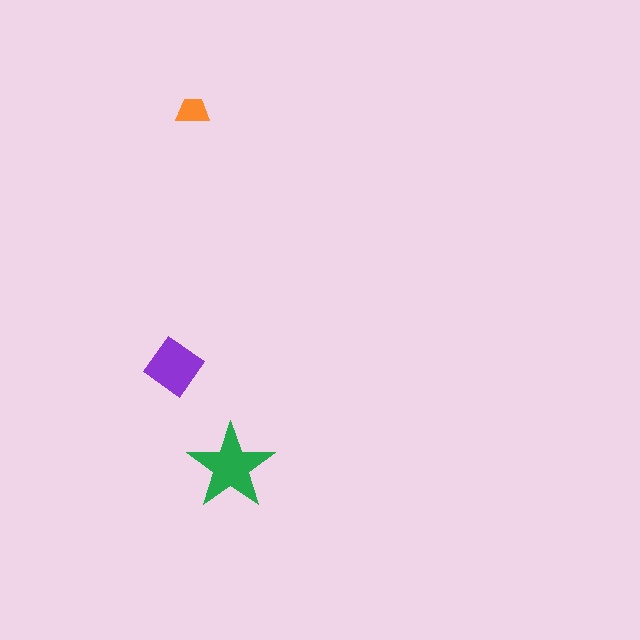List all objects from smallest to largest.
The orange trapezoid, the purple diamond, the green star.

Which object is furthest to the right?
The green star is rightmost.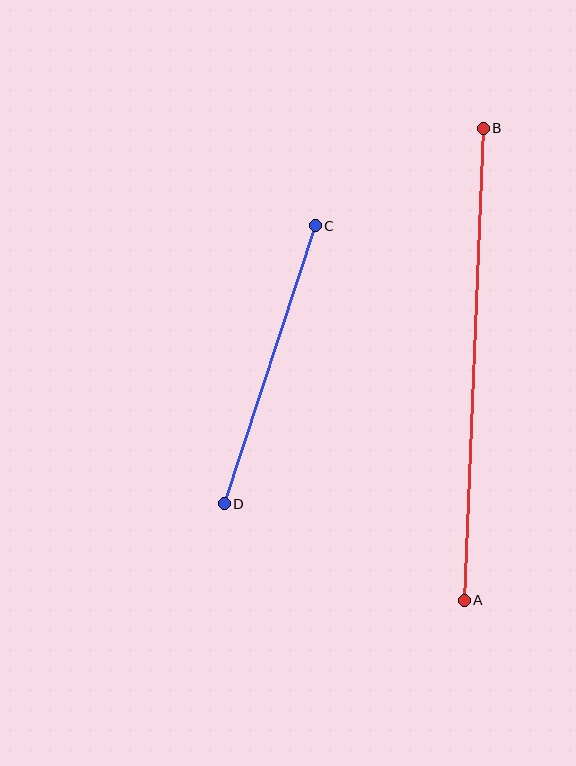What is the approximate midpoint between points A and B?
The midpoint is at approximately (474, 364) pixels.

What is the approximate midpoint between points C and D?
The midpoint is at approximately (270, 365) pixels.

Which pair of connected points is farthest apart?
Points A and B are farthest apart.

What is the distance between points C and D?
The distance is approximately 292 pixels.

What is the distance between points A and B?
The distance is approximately 472 pixels.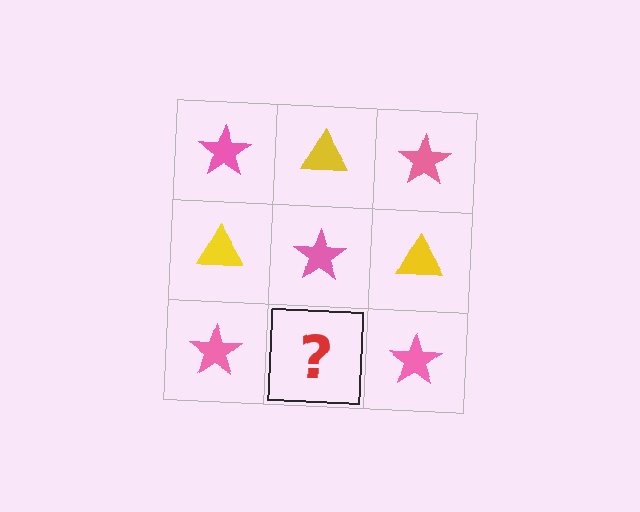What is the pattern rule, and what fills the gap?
The rule is that it alternates pink star and yellow triangle in a checkerboard pattern. The gap should be filled with a yellow triangle.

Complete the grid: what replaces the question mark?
The question mark should be replaced with a yellow triangle.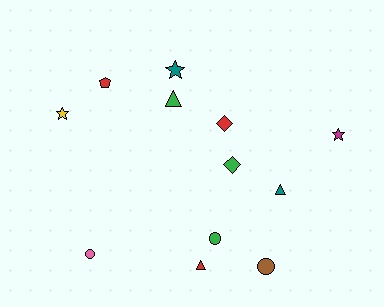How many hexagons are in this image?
There are no hexagons.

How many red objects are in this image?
There are 3 red objects.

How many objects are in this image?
There are 12 objects.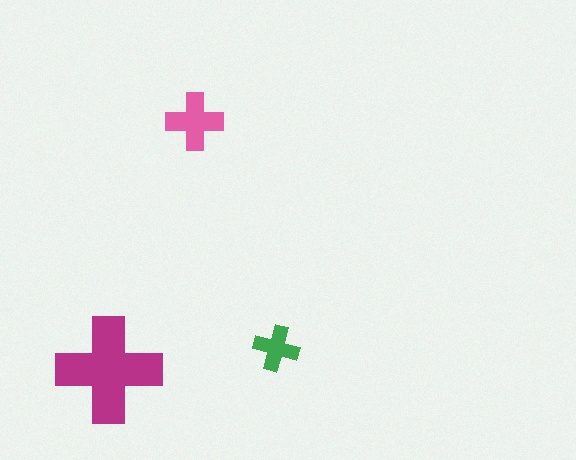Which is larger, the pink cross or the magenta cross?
The magenta one.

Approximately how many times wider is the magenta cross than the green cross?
About 2.5 times wider.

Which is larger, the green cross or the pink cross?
The pink one.